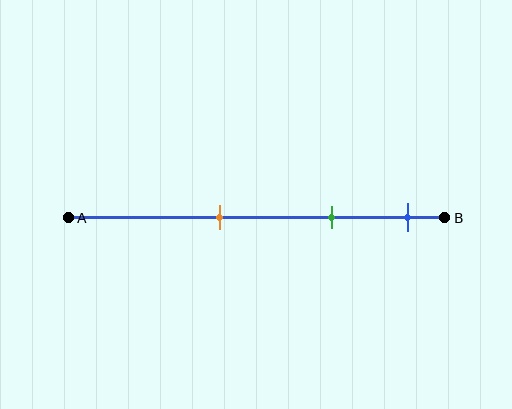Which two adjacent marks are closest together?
The green and blue marks are the closest adjacent pair.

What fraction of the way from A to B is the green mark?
The green mark is approximately 70% (0.7) of the way from A to B.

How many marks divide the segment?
There are 3 marks dividing the segment.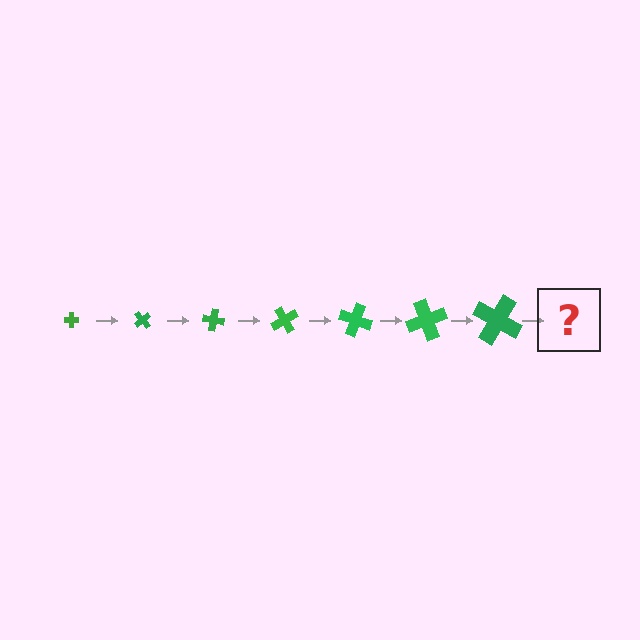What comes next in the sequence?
The next element should be a cross, larger than the previous one and rotated 350 degrees from the start.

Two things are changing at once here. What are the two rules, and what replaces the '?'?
The two rules are that the cross grows larger each step and it rotates 50 degrees each step. The '?' should be a cross, larger than the previous one and rotated 350 degrees from the start.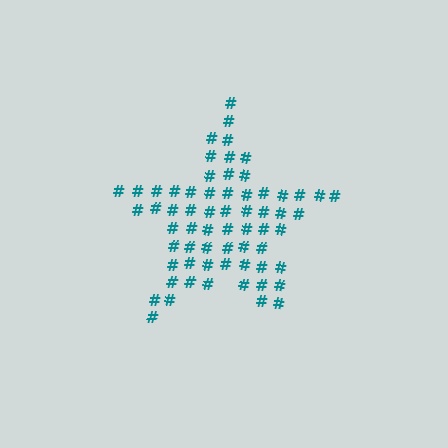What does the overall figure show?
The overall figure shows a star.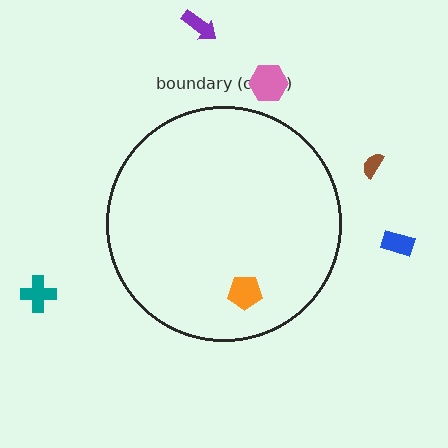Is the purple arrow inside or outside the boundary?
Outside.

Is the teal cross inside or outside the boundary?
Outside.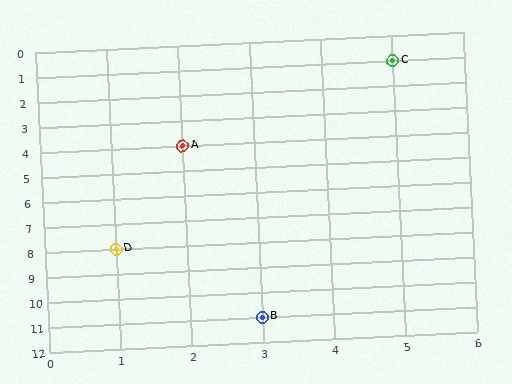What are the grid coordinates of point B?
Point B is at grid coordinates (3, 11).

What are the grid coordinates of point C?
Point C is at grid coordinates (5, 1).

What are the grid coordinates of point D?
Point D is at grid coordinates (1, 8).